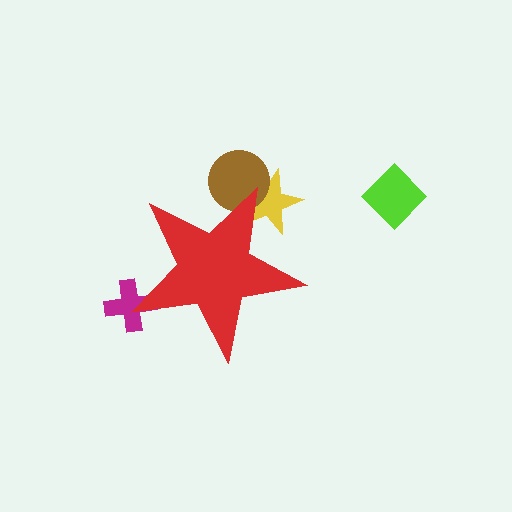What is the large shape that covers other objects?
A red star.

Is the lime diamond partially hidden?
No, the lime diamond is fully visible.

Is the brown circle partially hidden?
Yes, the brown circle is partially hidden behind the red star.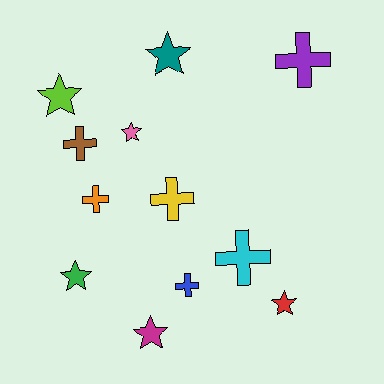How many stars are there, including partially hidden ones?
There are 6 stars.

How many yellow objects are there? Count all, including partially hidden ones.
There is 1 yellow object.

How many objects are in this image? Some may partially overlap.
There are 12 objects.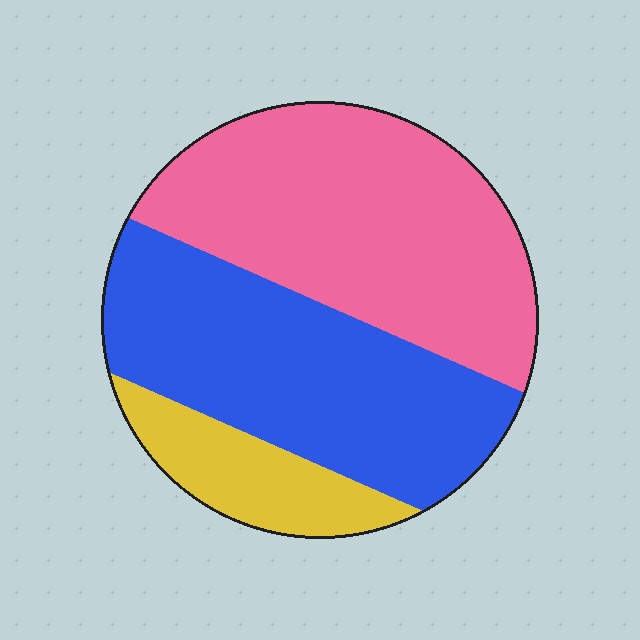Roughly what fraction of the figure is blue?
Blue takes up about two fifths (2/5) of the figure.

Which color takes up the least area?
Yellow, at roughly 15%.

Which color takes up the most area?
Pink, at roughly 45%.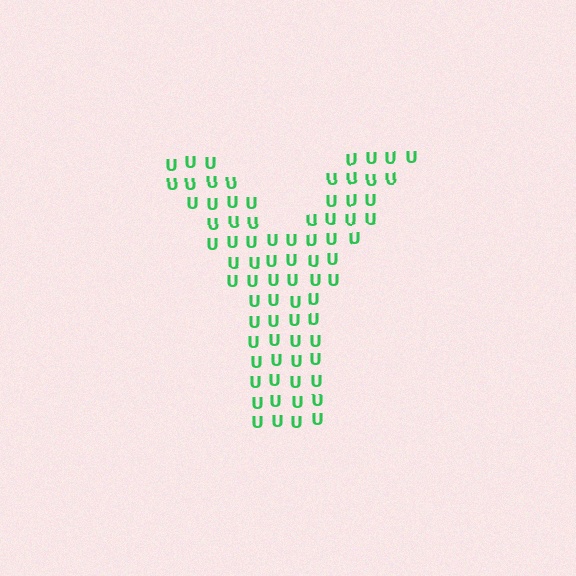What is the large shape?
The large shape is the letter Y.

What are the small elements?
The small elements are letter U's.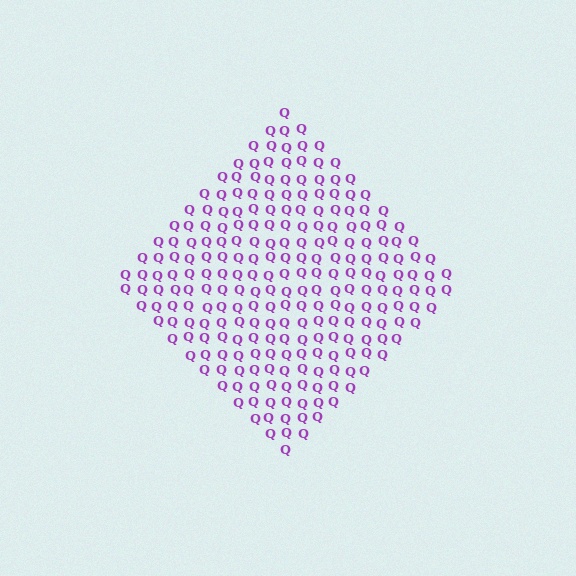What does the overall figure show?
The overall figure shows a diamond.